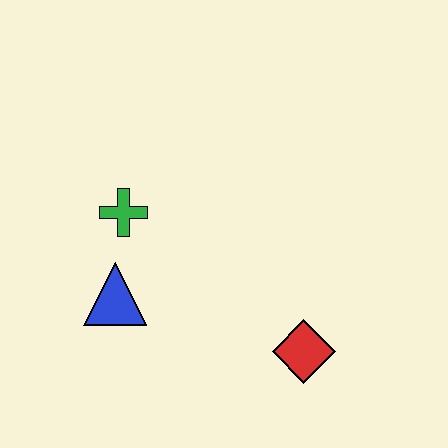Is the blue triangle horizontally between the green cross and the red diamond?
No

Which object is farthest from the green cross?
The red diamond is farthest from the green cross.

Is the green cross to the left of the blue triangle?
No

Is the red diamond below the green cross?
Yes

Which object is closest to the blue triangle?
The green cross is closest to the blue triangle.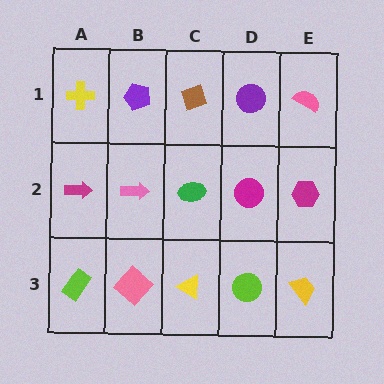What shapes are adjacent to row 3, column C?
A green ellipse (row 2, column C), a pink diamond (row 3, column B), a lime circle (row 3, column D).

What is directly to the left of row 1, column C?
A purple pentagon.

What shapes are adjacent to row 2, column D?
A purple circle (row 1, column D), a lime circle (row 3, column D), a green ellipse (row 2, column C), a magenta hexagon (row 2, column E).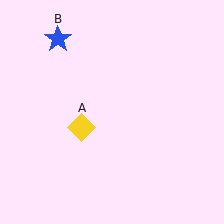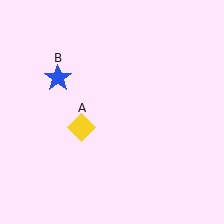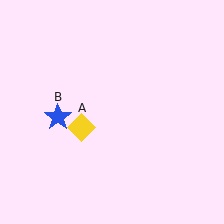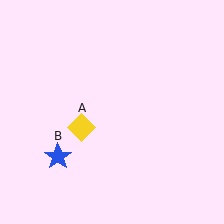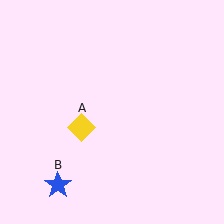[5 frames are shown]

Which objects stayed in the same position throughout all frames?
Yellow diamond (object A) remained stationary.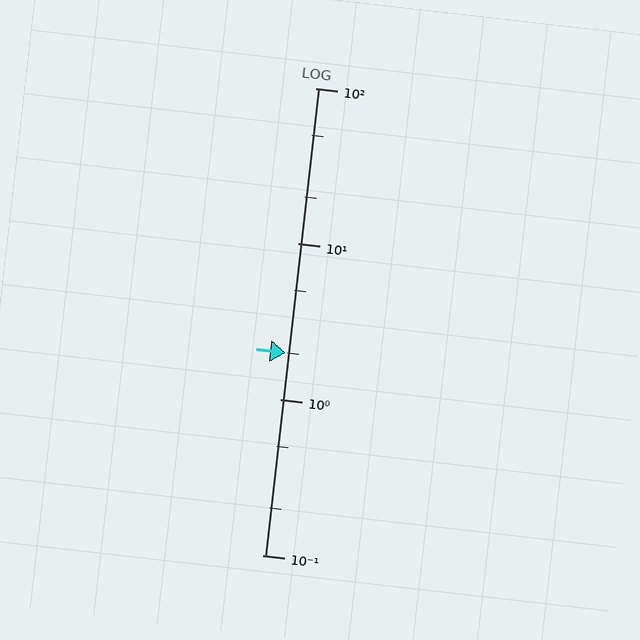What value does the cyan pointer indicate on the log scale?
The pointer indicates approximately 2.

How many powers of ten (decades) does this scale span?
The scale spans 3 decades, from 0.1 to 100.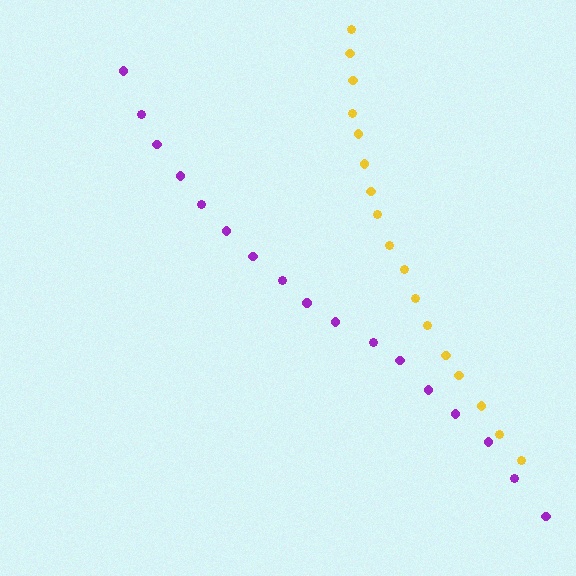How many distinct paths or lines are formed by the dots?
There are 2 distinct paths.